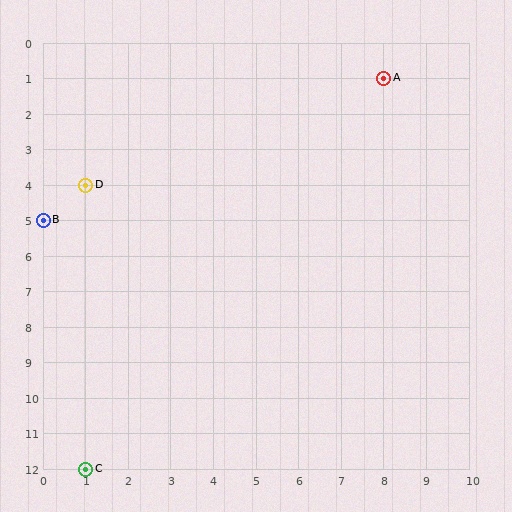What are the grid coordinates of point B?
Point B is at grid coordinates (0, 5).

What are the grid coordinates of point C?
Point C is at grid coordinates (1, 12).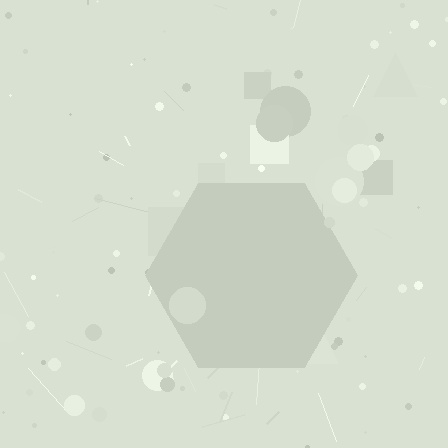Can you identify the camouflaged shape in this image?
The camouflaged shape is a hexagon.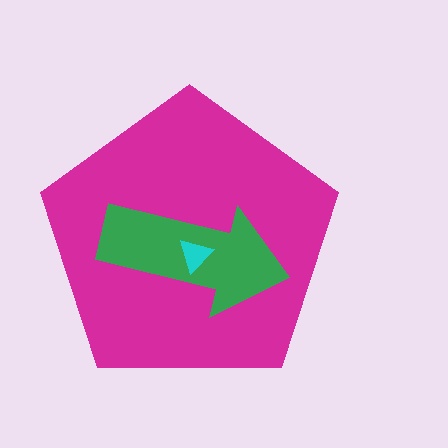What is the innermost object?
The cyan triangle.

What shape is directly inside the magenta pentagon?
The green arrow.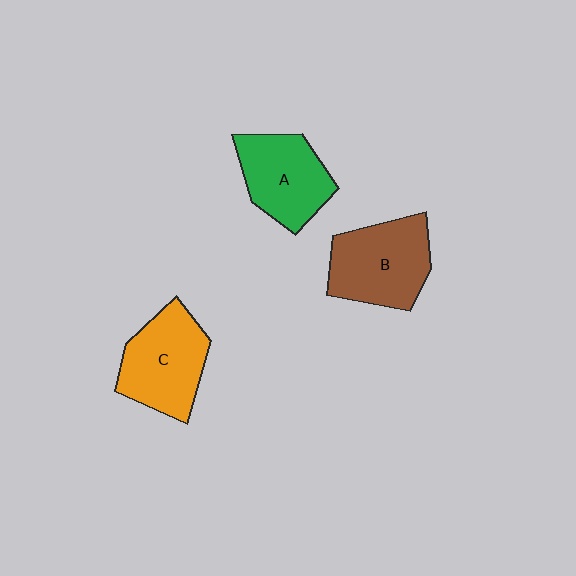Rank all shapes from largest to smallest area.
From largest to smallest: B (brown), C (orange), A (green).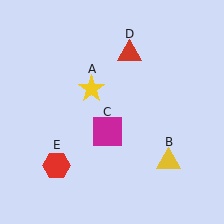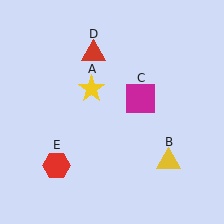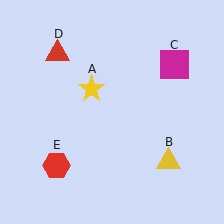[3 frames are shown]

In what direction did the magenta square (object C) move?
The magenta square (object C) moved up and to the right.